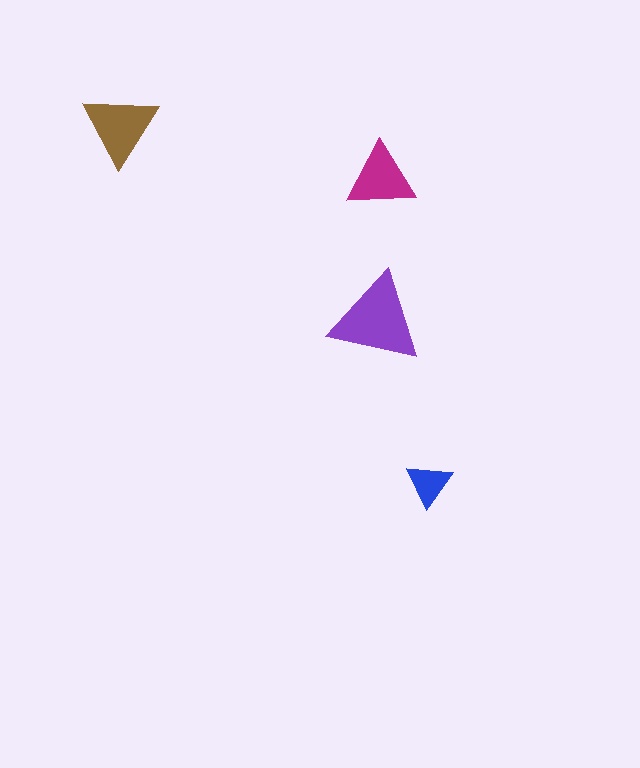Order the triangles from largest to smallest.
the purple one, the brown one, the magenta one, the blue one.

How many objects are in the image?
There are 4 objects in the image.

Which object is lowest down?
The blue triangle is bottommost.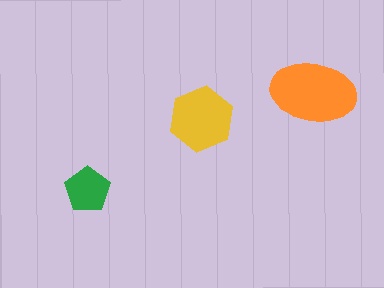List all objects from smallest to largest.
The green pentagon, the yellow hexagon, the orange ellipse.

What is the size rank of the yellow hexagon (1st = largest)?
2nd.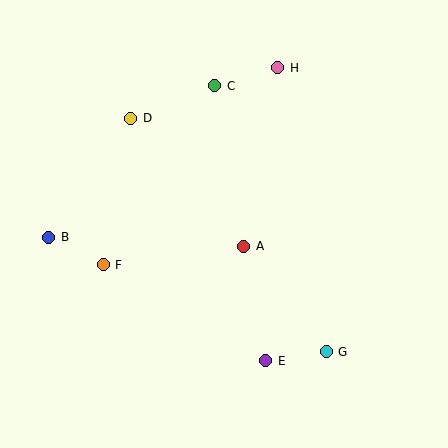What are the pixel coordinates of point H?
Point H is at (278, 68).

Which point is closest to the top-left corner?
Point D is closest to the top-left corner.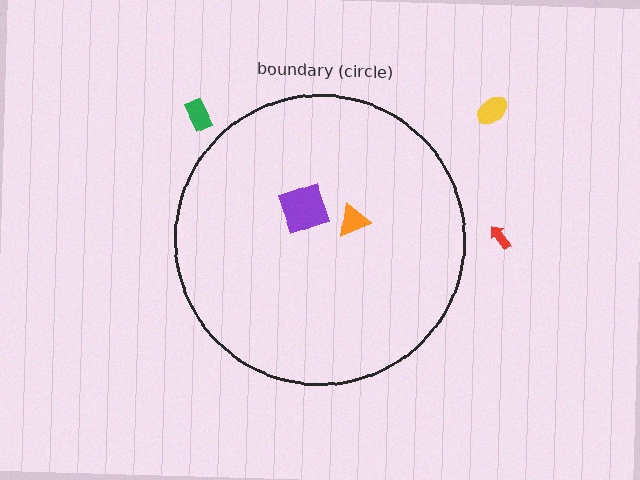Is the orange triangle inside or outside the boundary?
Inside.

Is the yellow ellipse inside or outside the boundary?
Outside.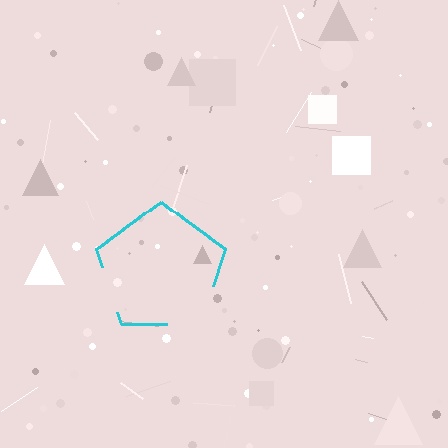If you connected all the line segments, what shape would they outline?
They would outline a pentagon.